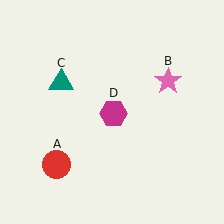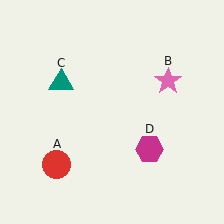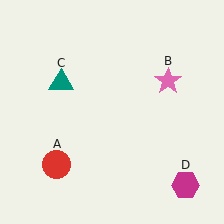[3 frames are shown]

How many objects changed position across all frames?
1 object changed position: magenta hexagon (object D).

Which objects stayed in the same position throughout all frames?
Red circle (object A) and pink star (object B) and teal triangle (object C) remained stationary.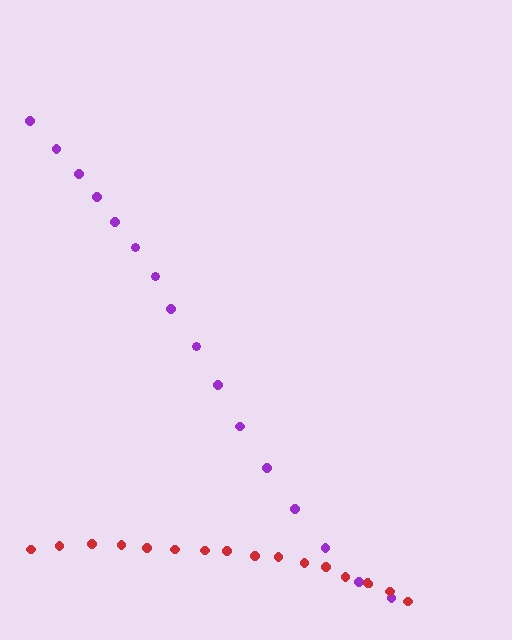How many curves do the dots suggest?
There are 2 distinct paths.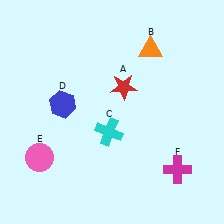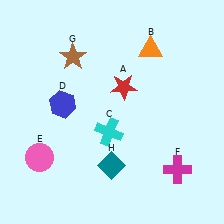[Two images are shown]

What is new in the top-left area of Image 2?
A brown star (G) was added in the top-left area of Image 2.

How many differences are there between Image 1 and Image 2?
There are 2 differences between the two images.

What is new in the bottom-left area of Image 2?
A teal diamond (H) was added in the bottom-left area of Image 2.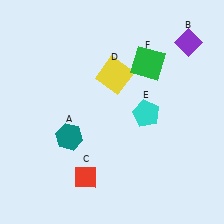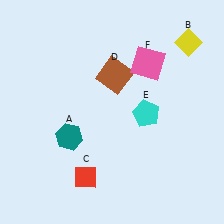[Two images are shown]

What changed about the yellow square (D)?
In Image 1, D is yellow. In Image 2, it changed to brown.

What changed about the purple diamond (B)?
In Image 1, B is purple. In Image 2, it changed to yellow.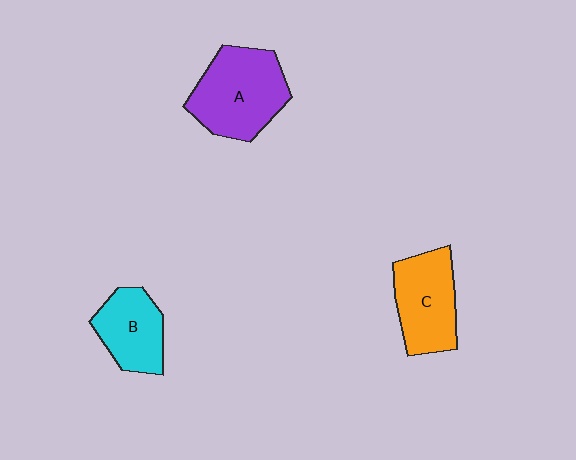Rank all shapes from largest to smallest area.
From largest to smallest: A (purple), C (orange), B (cyan).